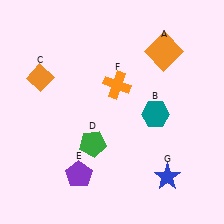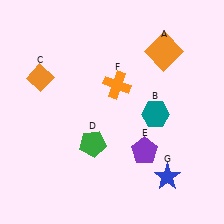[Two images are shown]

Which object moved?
The purple pentagon (E) moved right.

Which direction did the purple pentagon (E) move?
The purple pentagon (E) moved right.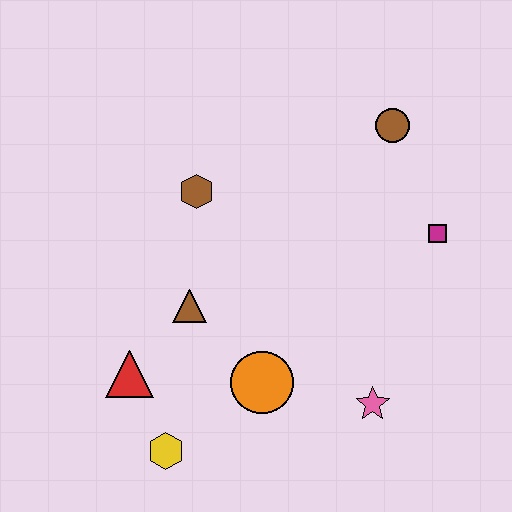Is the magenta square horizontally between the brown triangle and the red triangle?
No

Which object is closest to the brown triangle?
The red triangle is closest to the brown triangle.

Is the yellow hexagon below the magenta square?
Yes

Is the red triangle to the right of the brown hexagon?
No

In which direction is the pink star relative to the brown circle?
The pink star is below the brown circle.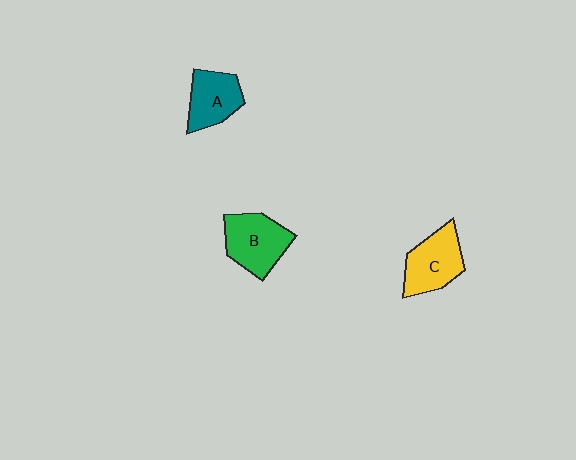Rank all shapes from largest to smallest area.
From largest to smallest: B (green), C (yellow), A (teal).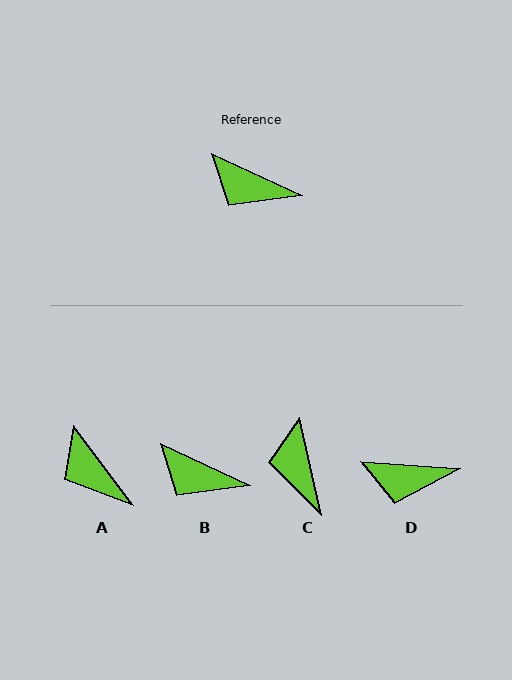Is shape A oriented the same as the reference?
No, it is off by about 28 degrees.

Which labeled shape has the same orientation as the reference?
B.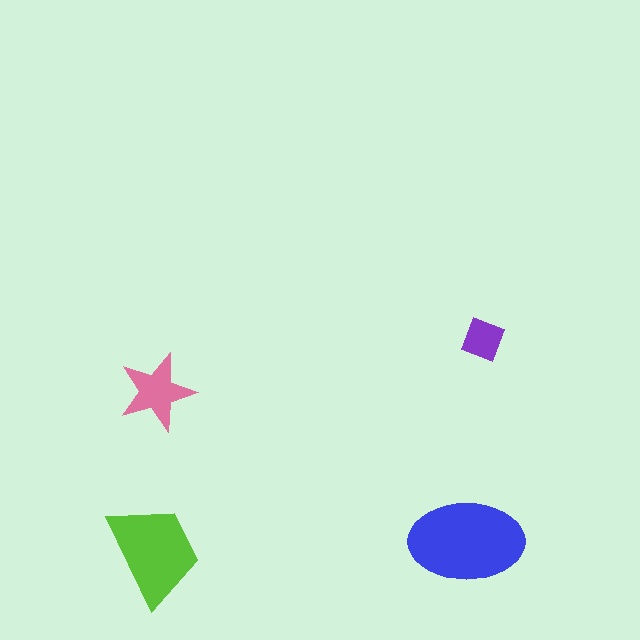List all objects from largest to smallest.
The blue ellipse, the lime trapezoid, the pink star, the purple square.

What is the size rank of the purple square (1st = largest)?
4th.